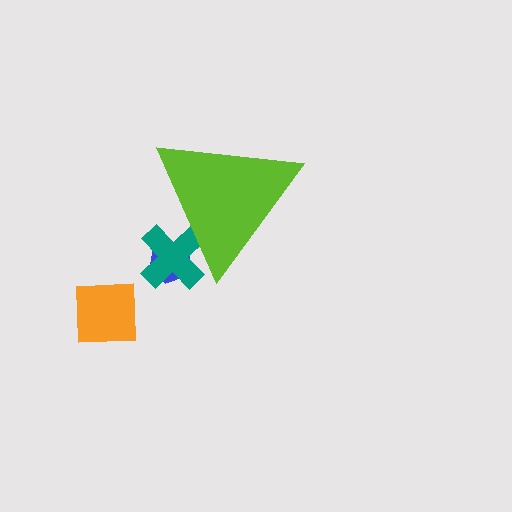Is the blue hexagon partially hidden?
Yes, the blue hexagon is partially hidden behind the lime triangle.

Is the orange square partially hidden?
No, the orange square is fully visible.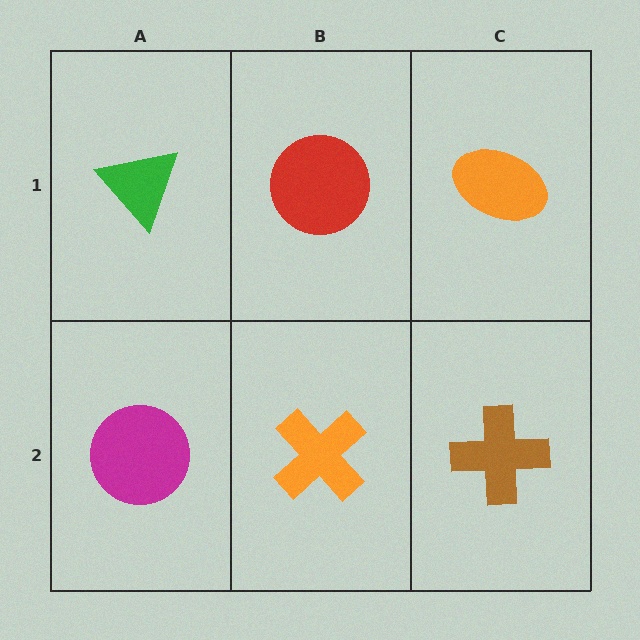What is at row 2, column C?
A brown cross.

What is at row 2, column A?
A magenta circle.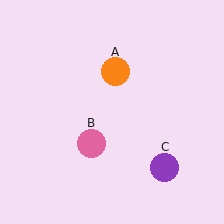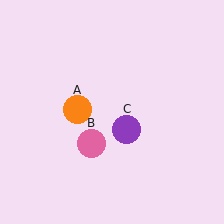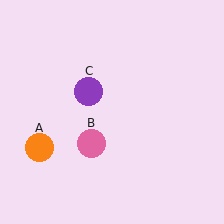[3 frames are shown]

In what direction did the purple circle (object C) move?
The purple circle (object C) moved up and to the left.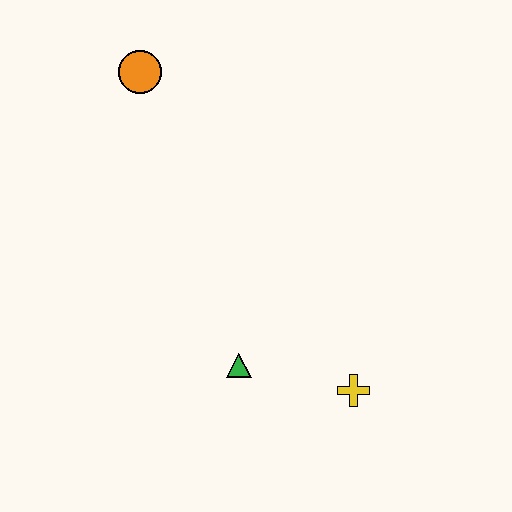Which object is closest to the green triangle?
The yellow cross is closest to the green triangle.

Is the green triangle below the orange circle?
Yes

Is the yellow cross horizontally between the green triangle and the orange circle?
No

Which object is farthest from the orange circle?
The yellow cross is farthest from the orange circle.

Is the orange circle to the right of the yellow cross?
No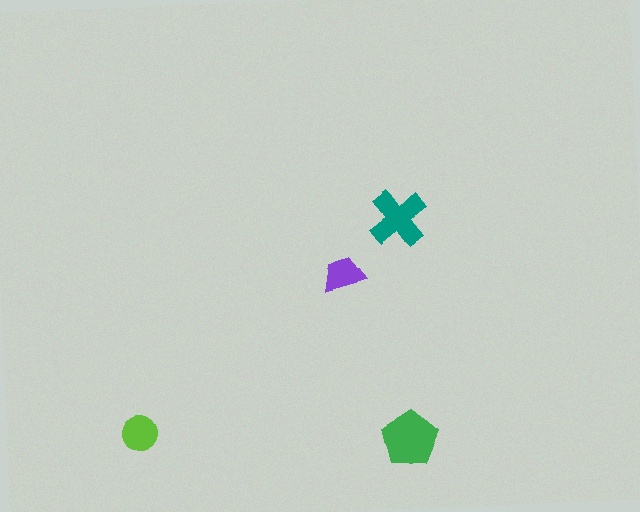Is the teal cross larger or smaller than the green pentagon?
Smaller.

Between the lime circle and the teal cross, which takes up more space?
The teal cross.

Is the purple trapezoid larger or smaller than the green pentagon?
Smaller.